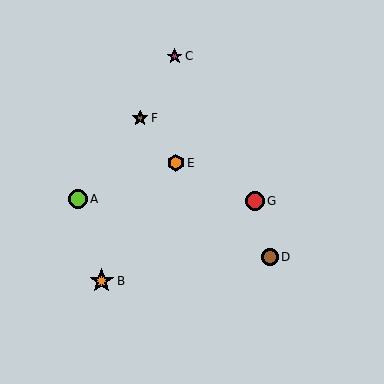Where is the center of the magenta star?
The center of the magenta star is at (175, 56).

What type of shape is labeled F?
Shape F is a brown star.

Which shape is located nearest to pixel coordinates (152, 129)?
The brown star (labeled F) at (140, 118) is nearest to that location.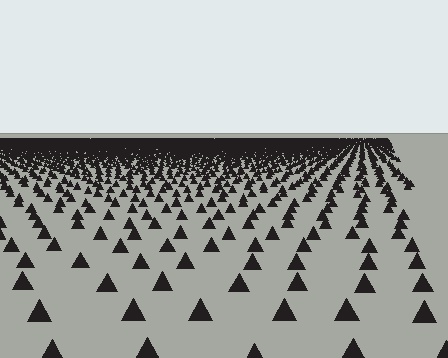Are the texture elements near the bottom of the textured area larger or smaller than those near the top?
Larger. Near the bottom, elements are closer to the viewer and appear at a bigger on-screen size.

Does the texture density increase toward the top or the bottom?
Density increases toward the top.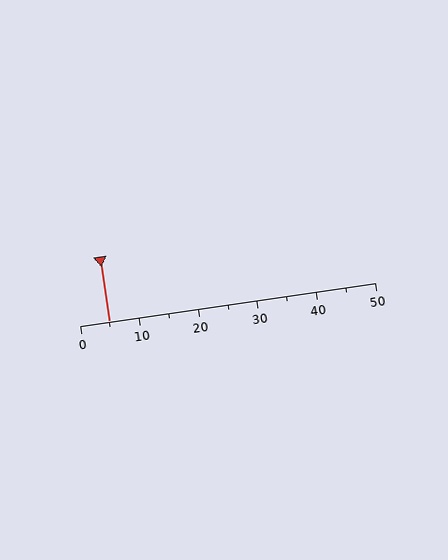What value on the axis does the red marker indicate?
The marker indicates approximately 5.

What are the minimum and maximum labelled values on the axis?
The axis runs from 0 to 50.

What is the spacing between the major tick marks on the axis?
The major ticks are spaced 10 apart.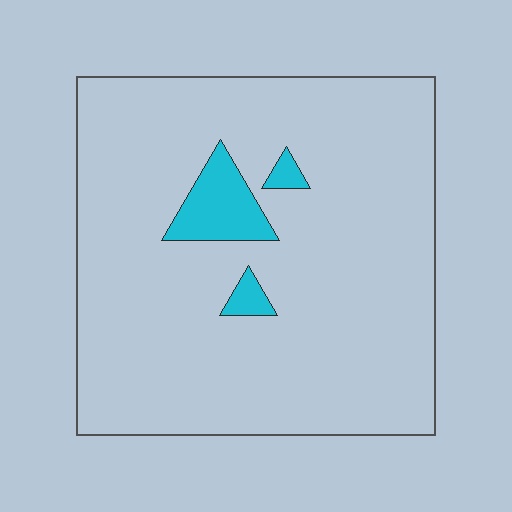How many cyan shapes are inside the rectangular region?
3.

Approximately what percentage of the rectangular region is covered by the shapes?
Approximately 5%.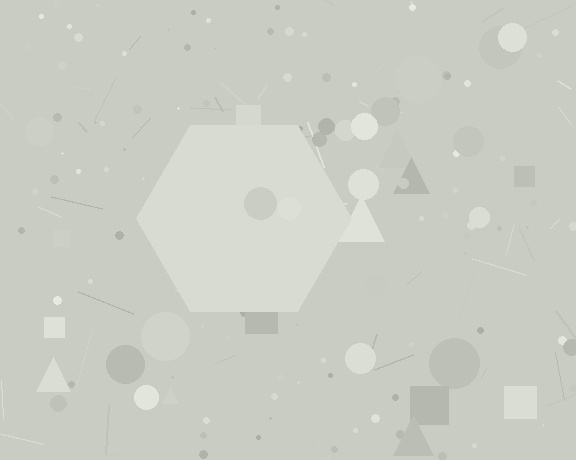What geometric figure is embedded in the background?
A hexagon is embedded in the background.